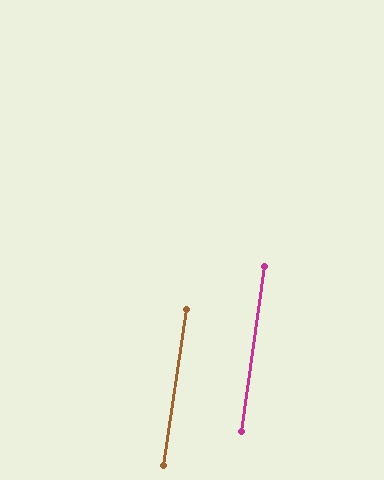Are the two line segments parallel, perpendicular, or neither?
Parallel — their directions differ by only 0.1°.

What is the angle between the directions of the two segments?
Approximately 0 degrees.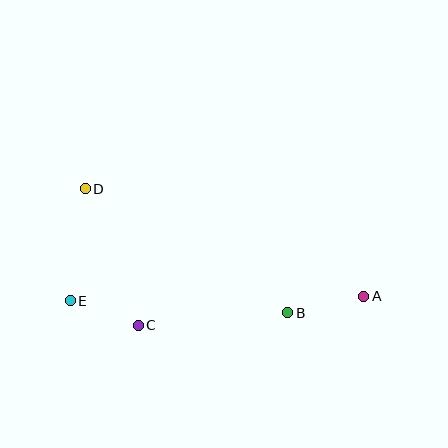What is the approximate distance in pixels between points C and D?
The distance between C and D is approximately 147 pixels.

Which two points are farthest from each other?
Points A and D are farthest from each other.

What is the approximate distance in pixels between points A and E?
The distance between A and E is approximately 293 pixels.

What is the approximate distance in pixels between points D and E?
The distance between D and E is approximately 113 pixels.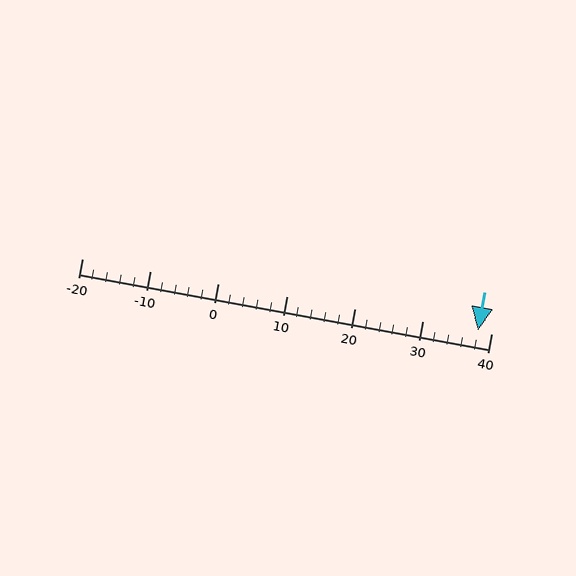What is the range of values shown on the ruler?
The ruler shows values from -20 to 40.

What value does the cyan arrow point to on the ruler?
The cyan arrow points to approximately 38.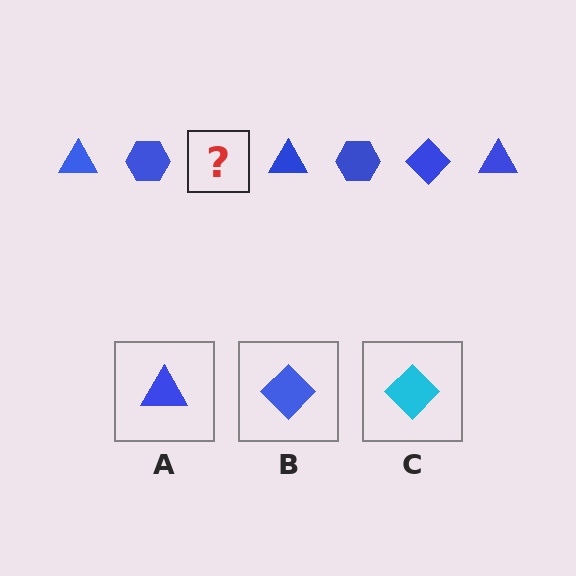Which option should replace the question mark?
Option B.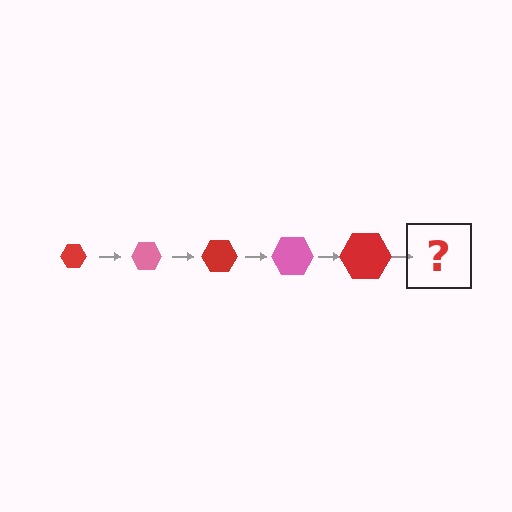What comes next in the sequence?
The next element should be a pink hexagon, larger than the previous one.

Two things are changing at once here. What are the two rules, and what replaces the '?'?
The two rules are that the hexagon grows larger each step and the color cycles through red and pink. The '?' should be a pink hexagon, larger than the previous one.